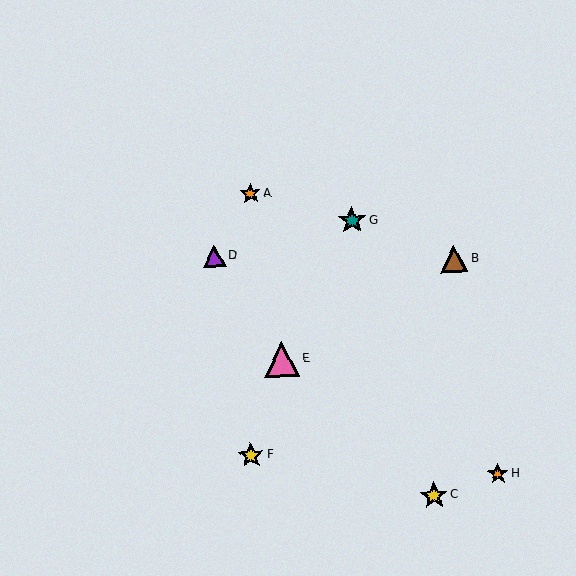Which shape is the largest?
The pink triangle (labeled E) is the largest.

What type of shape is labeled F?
Shape F is a yellow star.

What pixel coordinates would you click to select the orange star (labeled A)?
Click at (250, 193) to select the orange star A.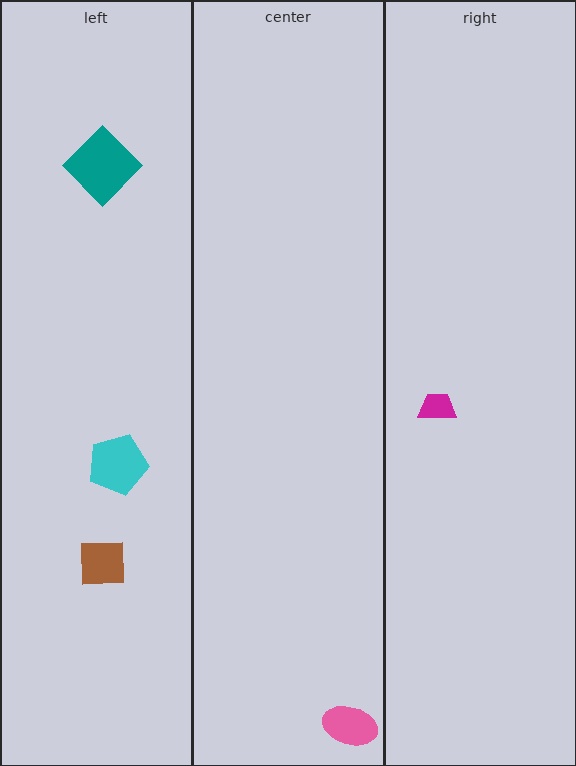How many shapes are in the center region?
1.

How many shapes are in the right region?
1.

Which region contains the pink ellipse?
The center region.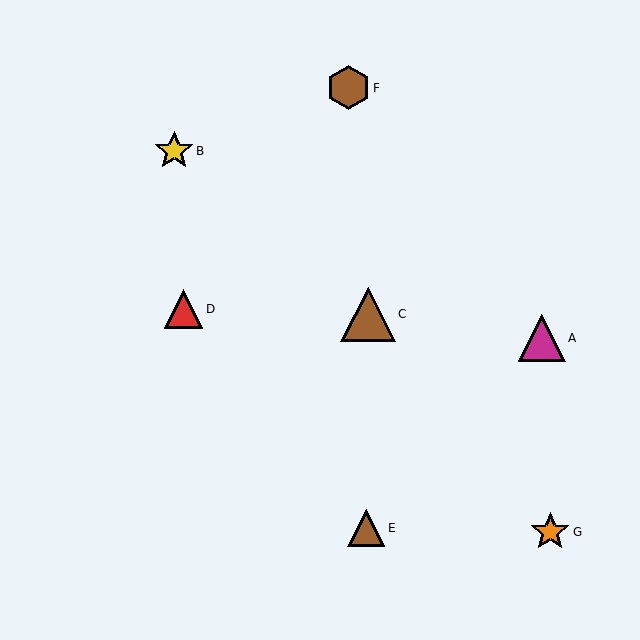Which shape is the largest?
The brown triangle (labeled C) is the largest.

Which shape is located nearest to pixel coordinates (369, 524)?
The brown triangle (labeled E) at (366, 528) is nearest to that location.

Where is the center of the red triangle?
The center of the red triangle is at (183, 309).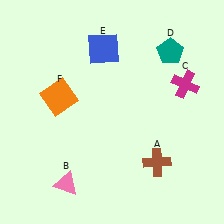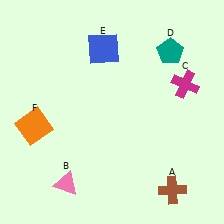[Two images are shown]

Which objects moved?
The objects that moved are: the brown cross (A), the orange square (F).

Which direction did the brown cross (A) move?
The brown cross (A) moved down.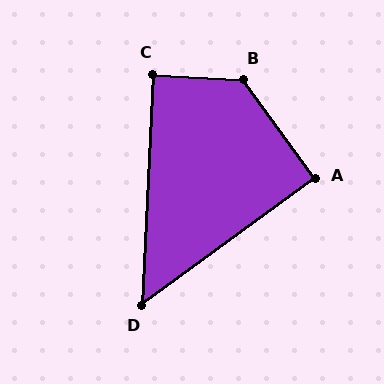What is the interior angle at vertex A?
Approximately 90 degrees (approximately right).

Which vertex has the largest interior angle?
B, at approximately 129 degrees.